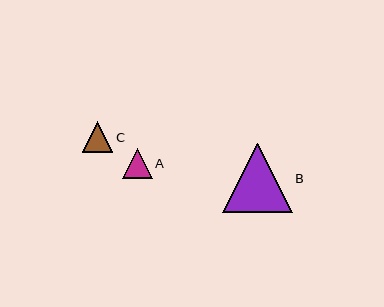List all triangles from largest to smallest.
From largest to smallest: B, C, A.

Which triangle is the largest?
Triangle B is the largest with a size of approximately 70 pixels.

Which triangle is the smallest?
Triangle A is the smallest with a size of approximately 30 pixels.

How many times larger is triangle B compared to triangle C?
Triangle B is approximately 2.3 times the size of triangle C.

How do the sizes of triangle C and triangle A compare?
Triangle C and triangle A are approximately the same size.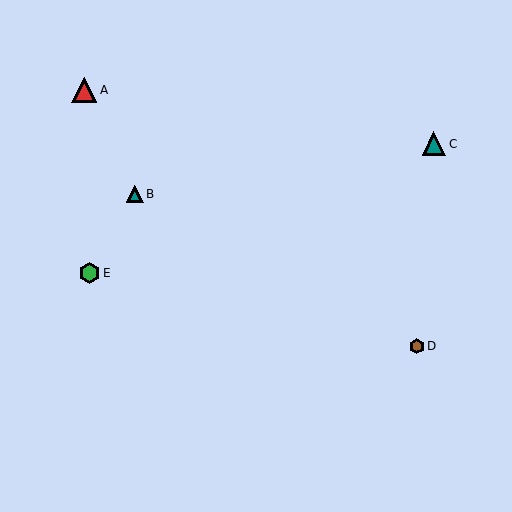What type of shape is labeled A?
Shape A is a red triangle.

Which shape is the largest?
The red triangle (labeled A) is the largest.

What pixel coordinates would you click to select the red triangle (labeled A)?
Click at (84, 90) to select the red triangle A.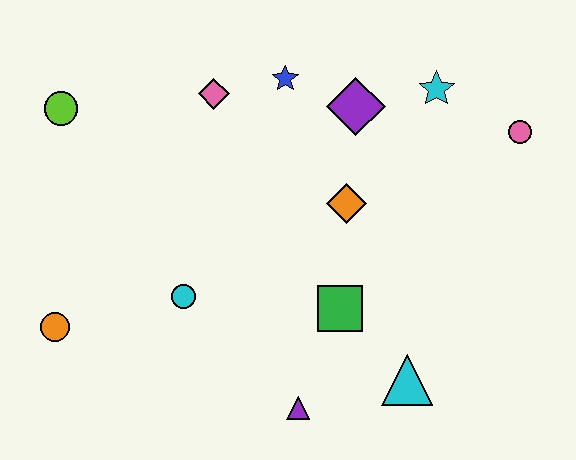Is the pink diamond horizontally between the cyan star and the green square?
No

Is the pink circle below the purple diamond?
Yes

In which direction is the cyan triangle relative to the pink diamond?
The cyan triangle is below the pink diamond.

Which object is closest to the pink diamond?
The blue star is closest to the pink diamond.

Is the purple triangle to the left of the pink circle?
Yes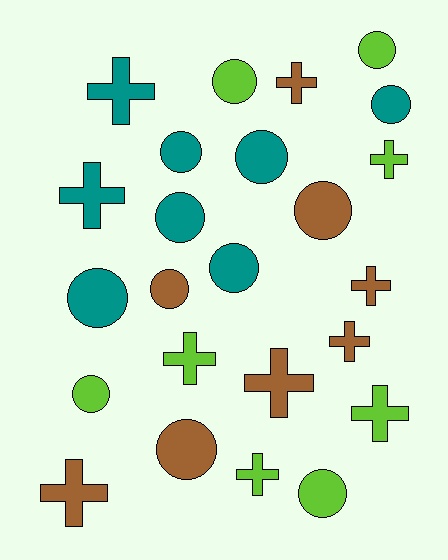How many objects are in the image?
There are 24 objects.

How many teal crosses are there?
There are 2 teal crosses.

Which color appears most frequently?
Brown, with 8 objects.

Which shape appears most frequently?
Circle, with 13 objects.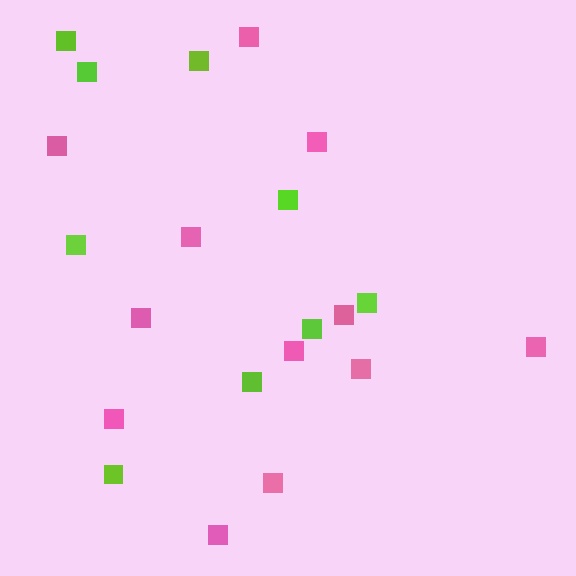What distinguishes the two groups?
There are 2 groups: one group of pink squares (12) and one group of lime squares (9).